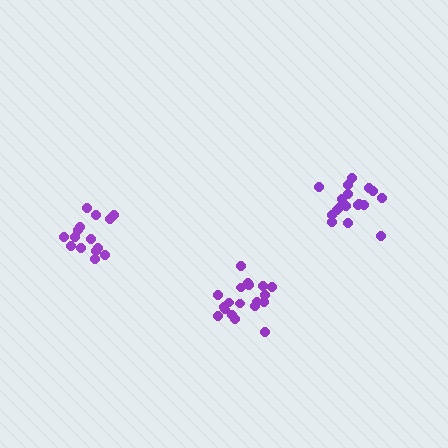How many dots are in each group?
Group 1: 15 dots, Group 2: 19 dots, Group 3: 18 dots (52 total).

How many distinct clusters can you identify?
There are 3 distinct clusters.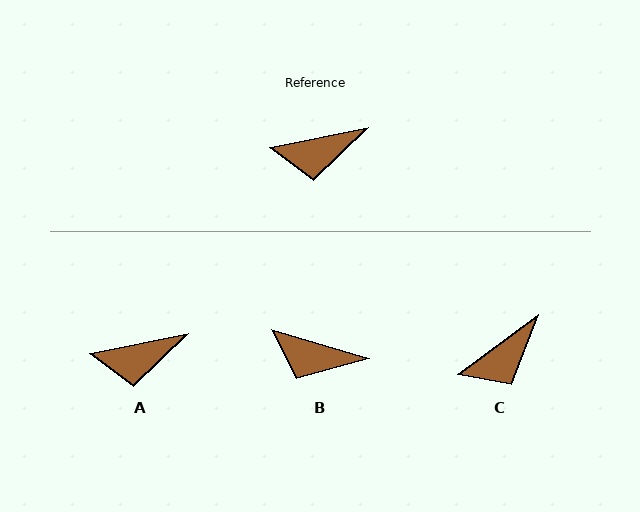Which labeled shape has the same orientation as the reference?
A.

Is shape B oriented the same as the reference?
No, it is off by about 28 degrees.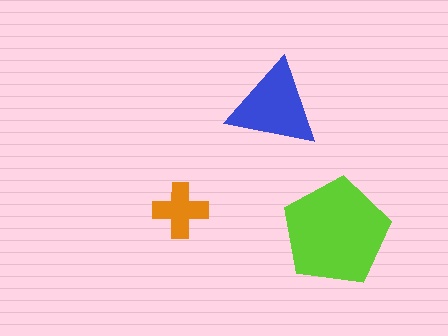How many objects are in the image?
There are 3 objects in the image.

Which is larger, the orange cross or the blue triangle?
The blue triangle.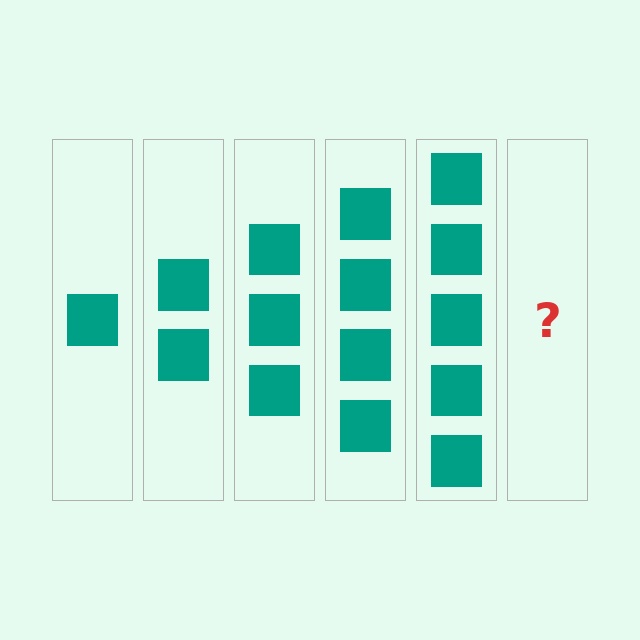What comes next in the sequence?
The next element should be 6 squares.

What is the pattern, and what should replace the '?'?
The pattern is that each step adds one more square. The '?' should be 6 squares.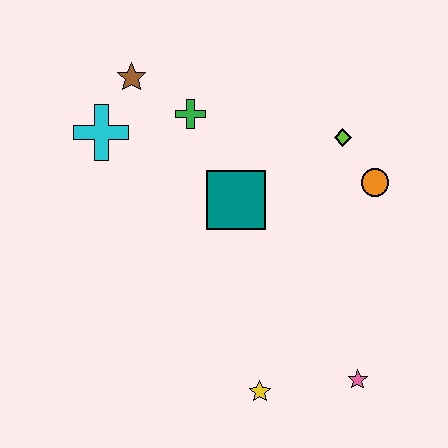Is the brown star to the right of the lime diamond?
No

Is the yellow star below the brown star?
Yes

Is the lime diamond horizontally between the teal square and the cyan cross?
No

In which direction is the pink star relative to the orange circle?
The pink star is below the orange circle.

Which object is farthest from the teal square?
The pink star is farthest from the teal square.